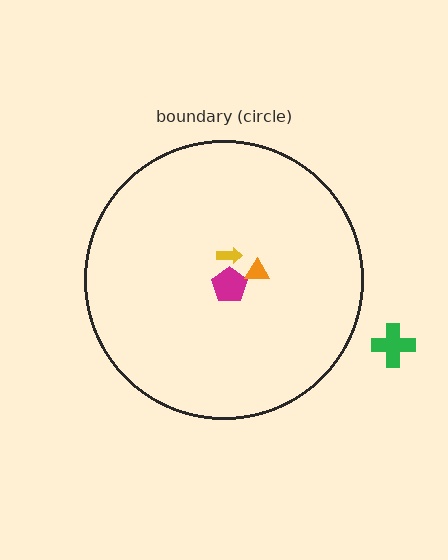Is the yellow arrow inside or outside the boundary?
Inside.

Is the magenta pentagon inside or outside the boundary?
Inside.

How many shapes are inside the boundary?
3 inside, 1 outside.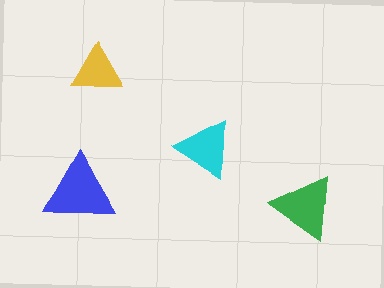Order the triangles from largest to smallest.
the blue one, the green one, the cyan one, the yellow one.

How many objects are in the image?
There are 4 objects in the image.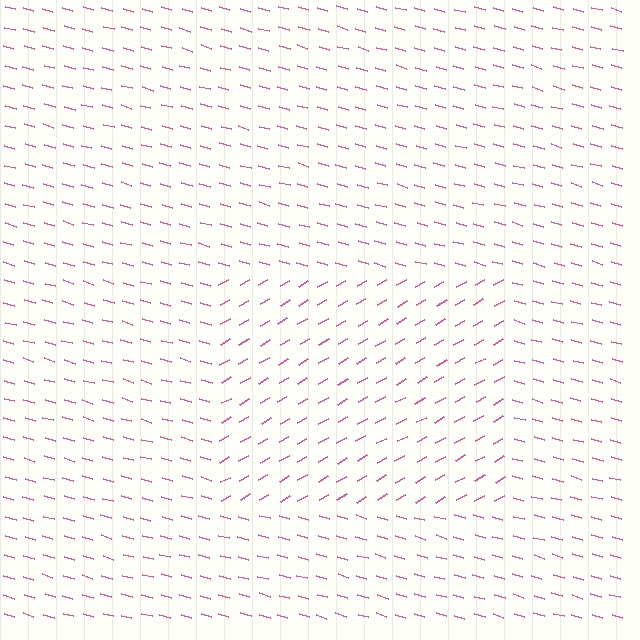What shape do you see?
I see a rectangle.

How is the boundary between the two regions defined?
The boundary is defined purely by a change in line orientation (approximately 45 degrees difference). All lines are the same color and thickness.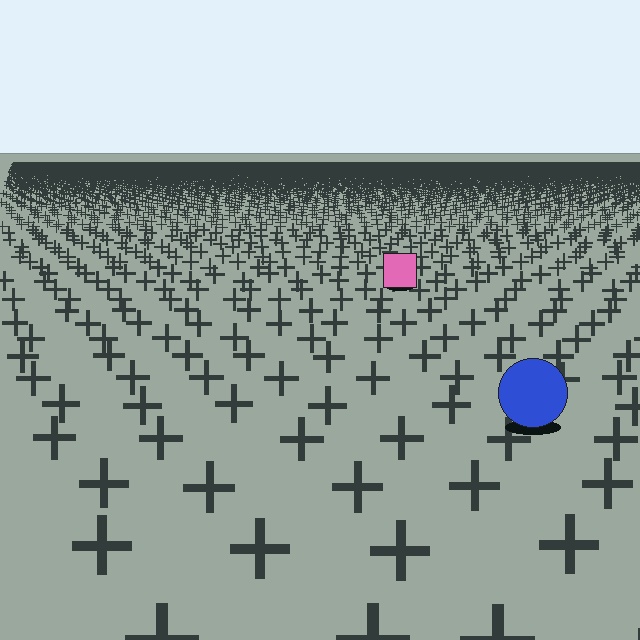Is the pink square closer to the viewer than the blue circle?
No. The blue circle is closer — you can tell from the texture gradient: the ground texture is coarser near it.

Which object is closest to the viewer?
The blue circle is closest. The texture marks near it are larger and more spread out.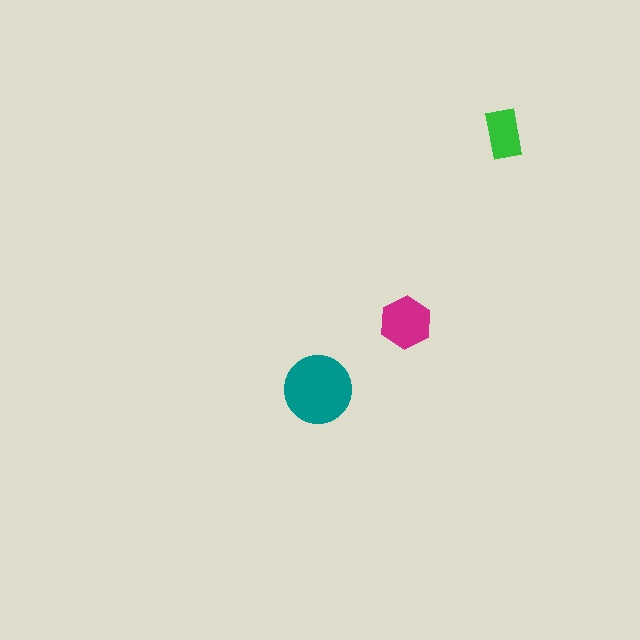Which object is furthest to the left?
The teal circle is leftmost.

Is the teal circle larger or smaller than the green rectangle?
Larger.